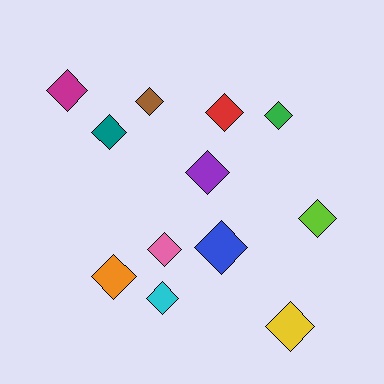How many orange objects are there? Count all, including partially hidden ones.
There is 1 orange object.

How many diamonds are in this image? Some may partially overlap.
There are 12 diamonds.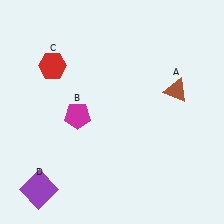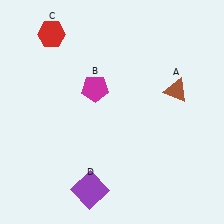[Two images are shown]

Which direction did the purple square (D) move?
The purple square (D) moved right.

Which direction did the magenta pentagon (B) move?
The magenta pentagon (B) moved up.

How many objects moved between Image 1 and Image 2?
3 objects moved between the two images.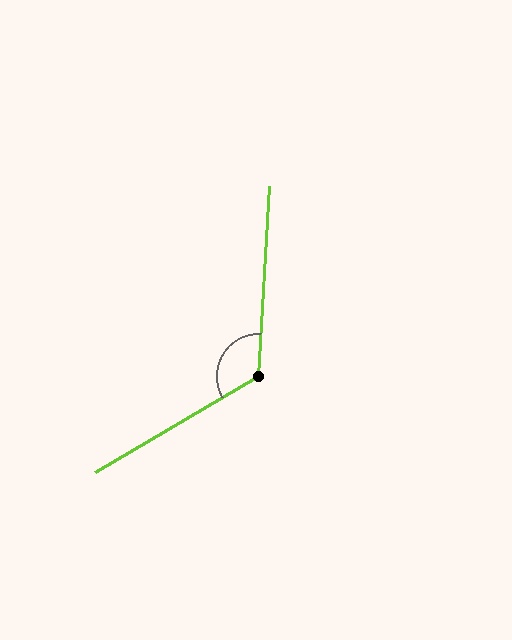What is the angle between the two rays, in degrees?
Approximately 124 degrees.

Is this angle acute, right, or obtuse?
It is obtuse.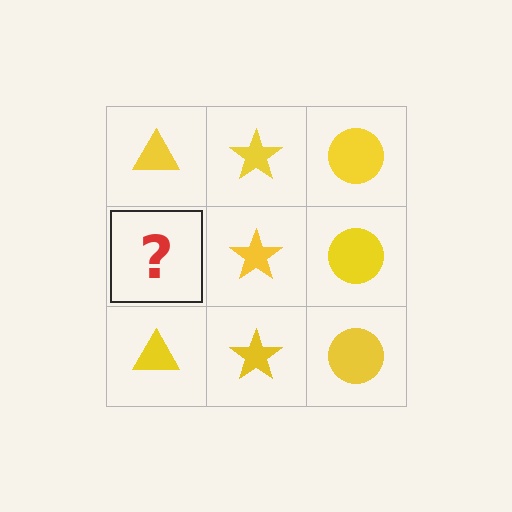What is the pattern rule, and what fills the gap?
The rule is that each column has a consistent shape. The gap should be filled with a yellow triangle.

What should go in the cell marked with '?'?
The missing cell should contain a yellow triangle.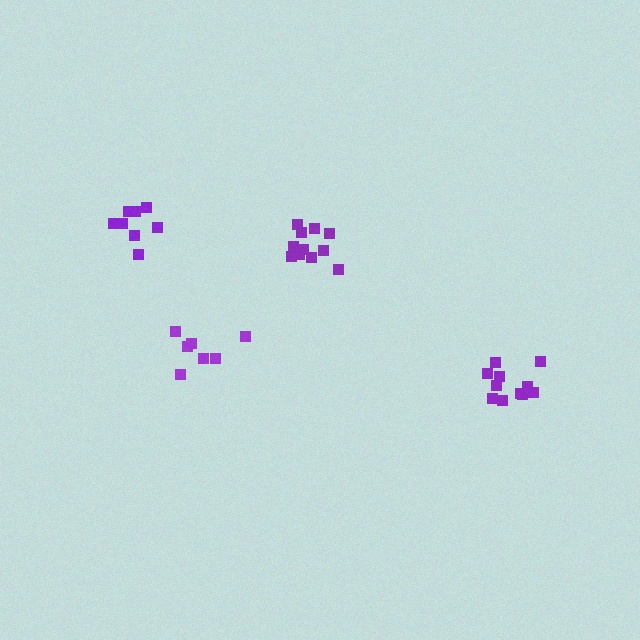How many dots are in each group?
Group 1: 7 dots, Group 2: 11 dots, Group 3: 12 dots, Group 4: 8 dots (38 total).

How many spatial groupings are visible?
There are 4 spatial groupings.